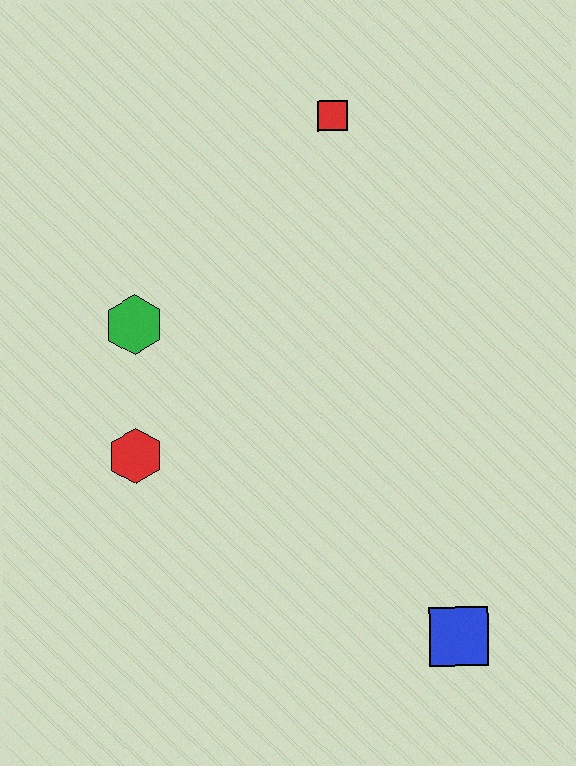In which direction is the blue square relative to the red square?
The blue square is below the red square.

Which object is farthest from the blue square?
The red square is farthest from the blue square.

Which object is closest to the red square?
The green hexagon is closest to the red square.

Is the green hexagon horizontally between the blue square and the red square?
No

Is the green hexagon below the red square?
Yes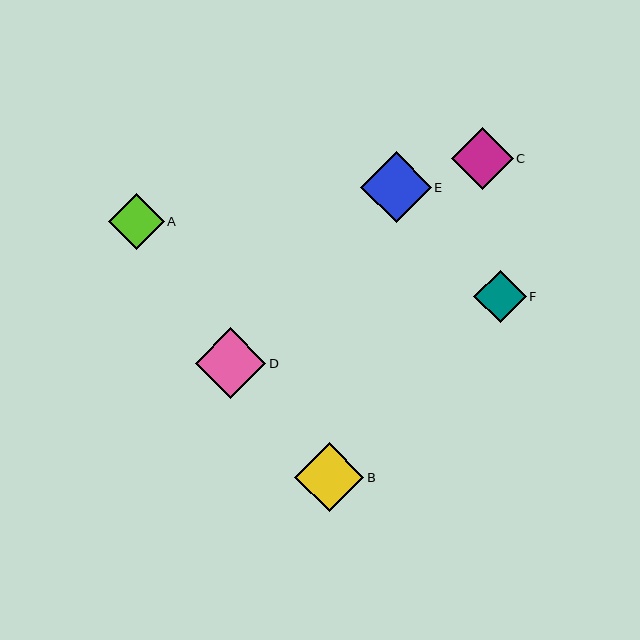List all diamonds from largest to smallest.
From largest to smallest: E, D, B, C, A, F.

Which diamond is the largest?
Diamond E is the largest with a size of approximately 71 pixels.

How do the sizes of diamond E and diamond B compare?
Diamond E and diamond B are approximately the same size.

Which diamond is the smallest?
Diamond F is the smallest with a size of approximately 53 pixels.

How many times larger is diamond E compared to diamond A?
Diamond E is approximately 1.3 times the size of diamond A.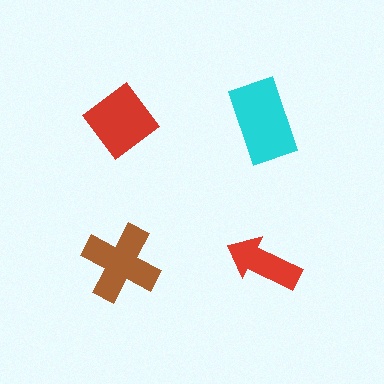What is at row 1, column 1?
A red diamond.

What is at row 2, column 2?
A red arrow.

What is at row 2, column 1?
A brown cross.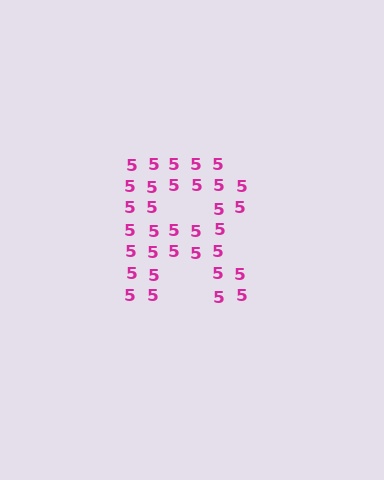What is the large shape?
The large shape is the letter R.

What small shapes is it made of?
It is made of small digit 5's.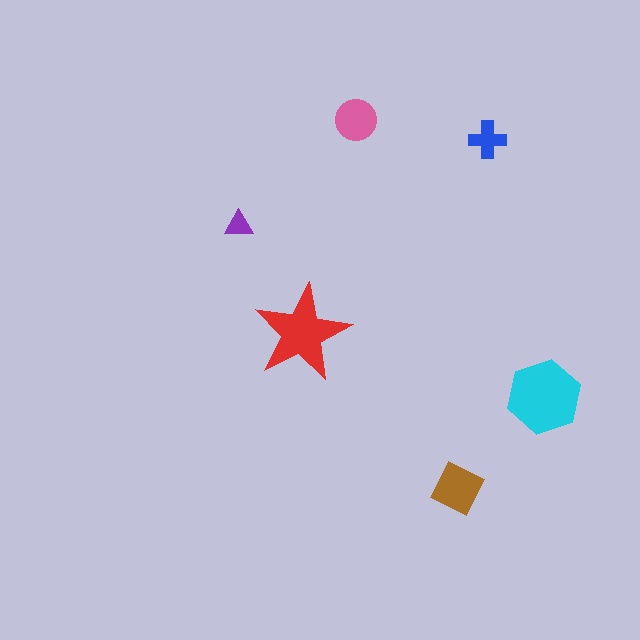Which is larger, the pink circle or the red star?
The red star.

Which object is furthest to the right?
The cyan hexagon is rightmost.